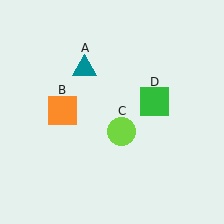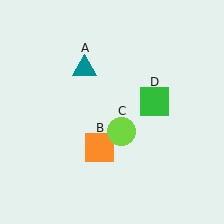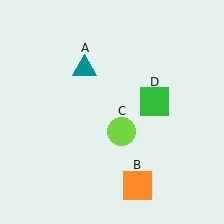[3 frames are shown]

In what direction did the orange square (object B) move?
The orange square (object B) moved down and to the right.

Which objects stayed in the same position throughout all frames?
Teal triangle (object A) and lime circle (object C) and green square (object D) remained stationary.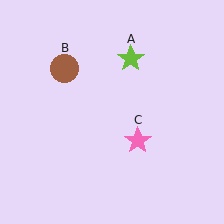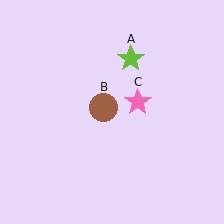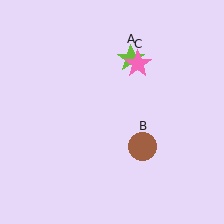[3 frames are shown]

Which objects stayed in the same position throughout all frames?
Lime star (object A) remained stationary.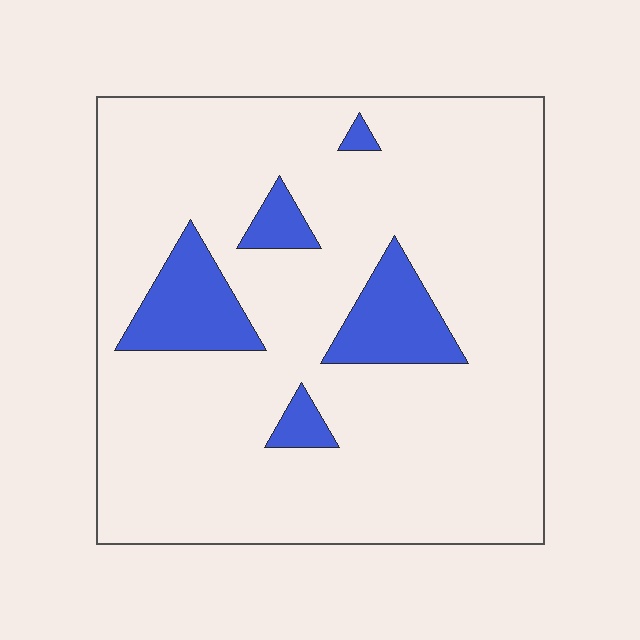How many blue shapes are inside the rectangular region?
5.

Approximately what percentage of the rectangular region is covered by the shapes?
Approximately 15%.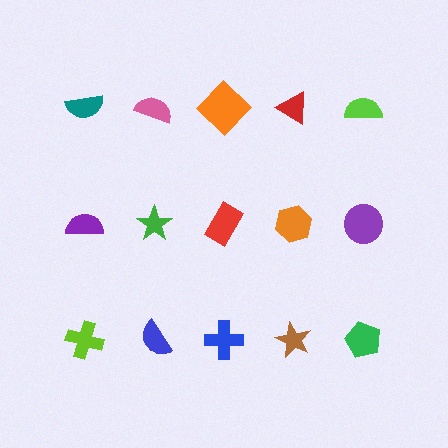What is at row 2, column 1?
A purple semicircle.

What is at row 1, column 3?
An orange diamond.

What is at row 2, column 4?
An orange hexagon.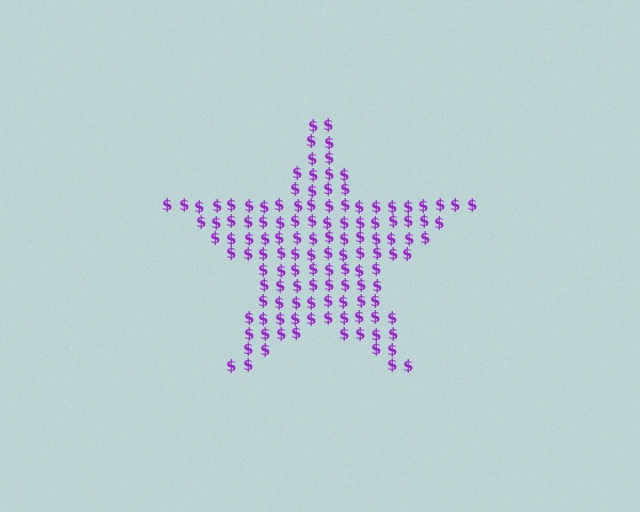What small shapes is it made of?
It is made of small dollar signs.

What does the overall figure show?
The overall figure shows a star.